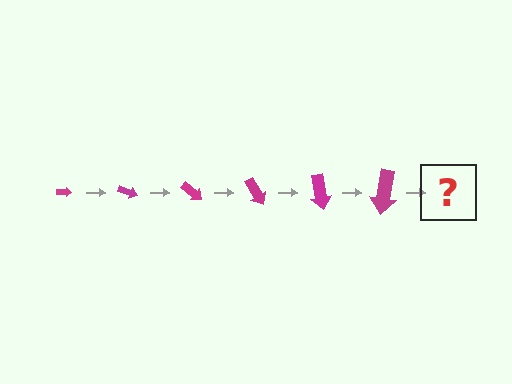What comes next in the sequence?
The next element should be an arrow, larger than the previous one and rotated 120 degrees from the start.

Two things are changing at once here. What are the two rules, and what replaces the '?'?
The two rules are that the arrow grows larger each step and it rotates 20 degrees each step. The '?' should be an arrow, larger than the previous one and rotated 120 degrees from the start.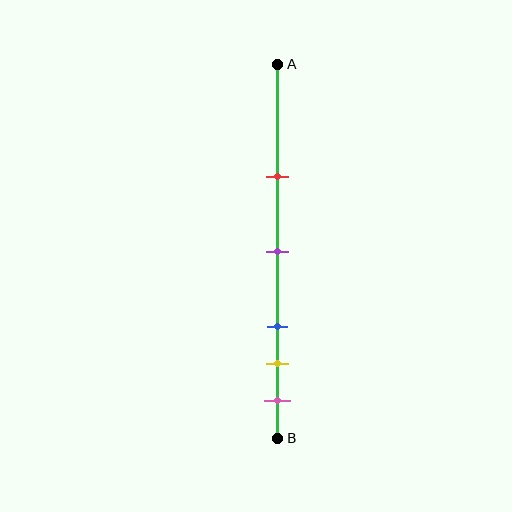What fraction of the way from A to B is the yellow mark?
The yellow mark is approximately 80% (0.8) of the way from A to B.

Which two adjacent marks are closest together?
The yellow and pink marks are the closest adjacent pair.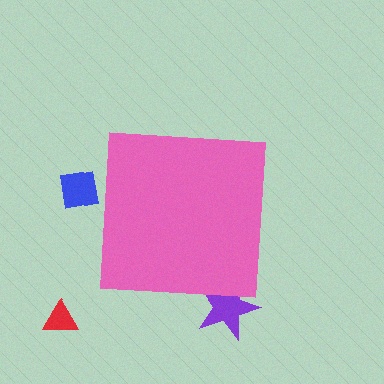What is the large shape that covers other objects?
A pink square.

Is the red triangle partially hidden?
No, the red triangle is fully visible.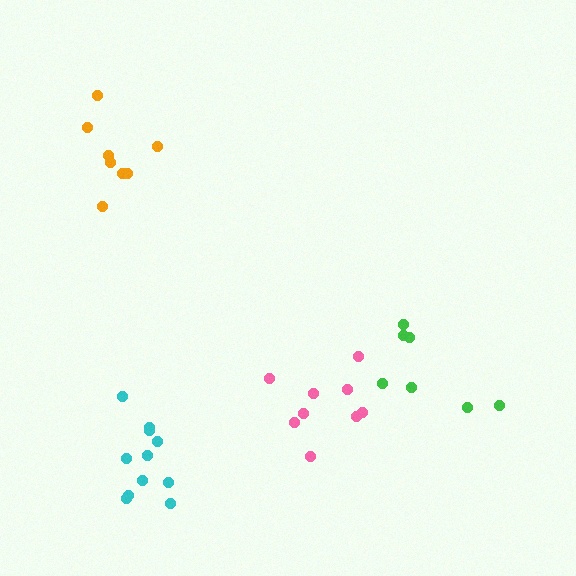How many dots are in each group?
Group 1: 11 dots, Group 2: 7 dots, Group 3: 8 dots, Group 4: 9 dots (35 total).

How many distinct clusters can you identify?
There are 4 distinct clusters.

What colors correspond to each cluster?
The clusters are colored: cyan, green, orange, pink.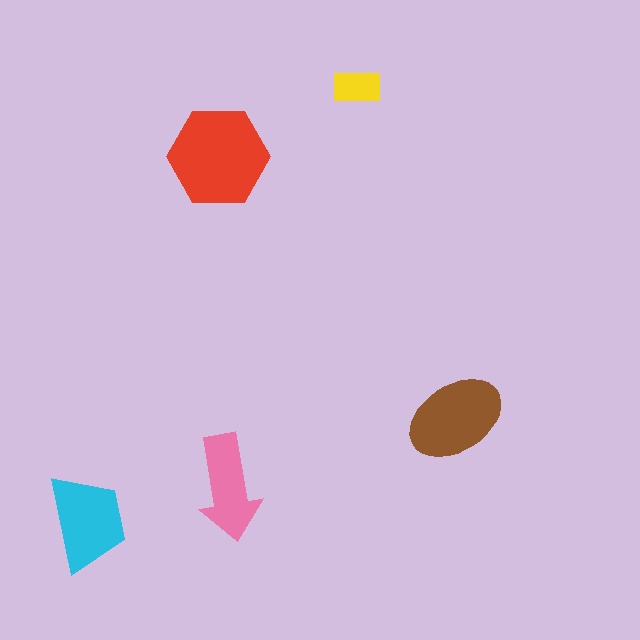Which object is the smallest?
The yellow rectangle.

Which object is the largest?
The red hexagon.